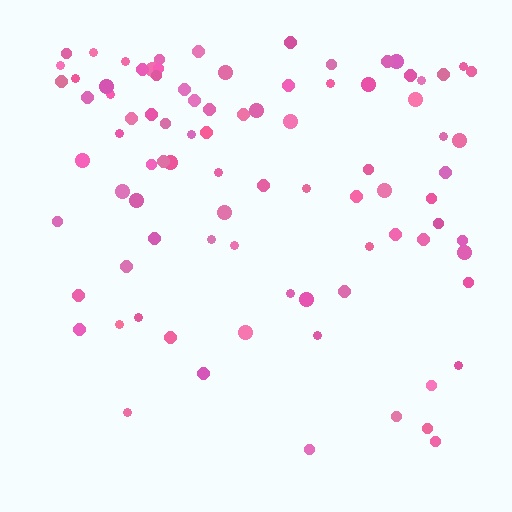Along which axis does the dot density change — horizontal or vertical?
Vertical.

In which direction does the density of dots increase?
From bottom to top, with the top side densest.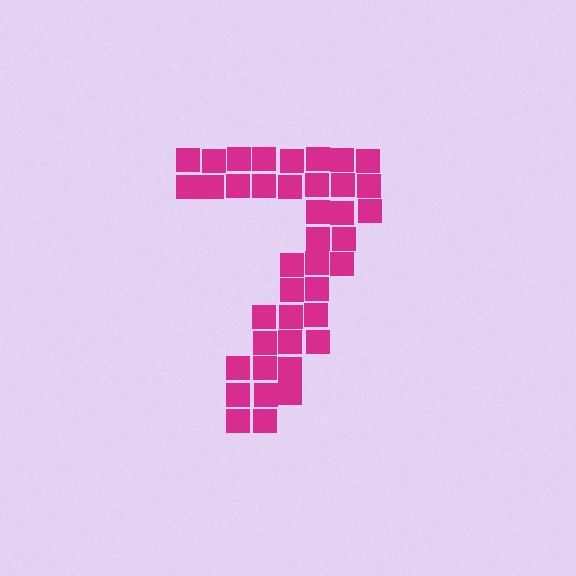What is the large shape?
The large shape is the digit 7.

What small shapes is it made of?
It is made of small squares.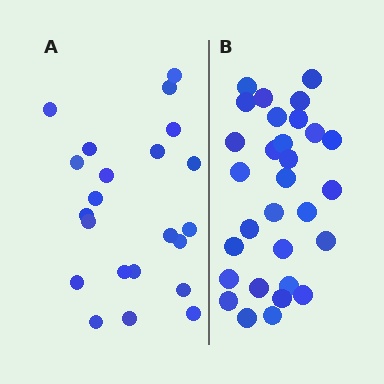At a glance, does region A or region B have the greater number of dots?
Region B (the right region) has more dots.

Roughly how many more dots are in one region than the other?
Region B has roughly 8 or so more dots than region A.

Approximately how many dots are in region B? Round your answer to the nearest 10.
About 30 dots.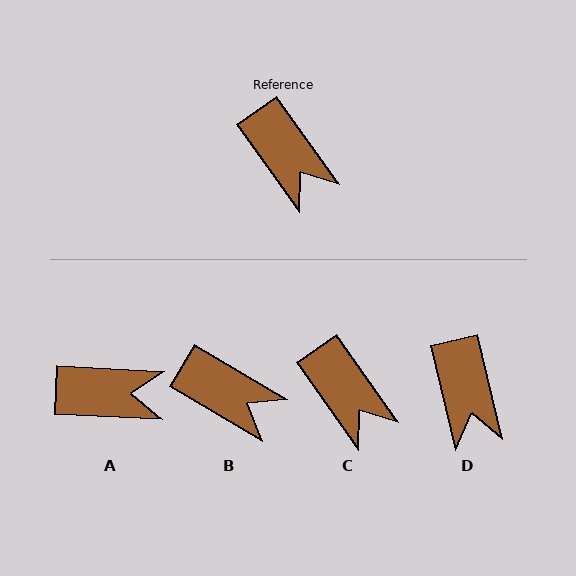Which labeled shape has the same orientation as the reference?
C.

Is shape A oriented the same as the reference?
No, it is off by about 52 degrees.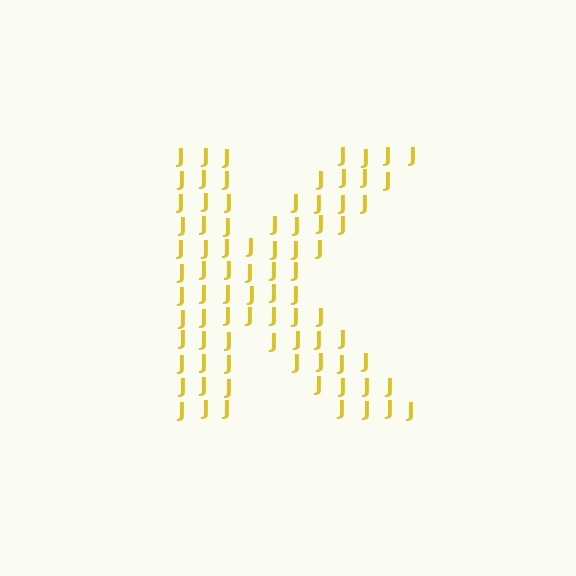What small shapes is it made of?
It is made of small letter J's.